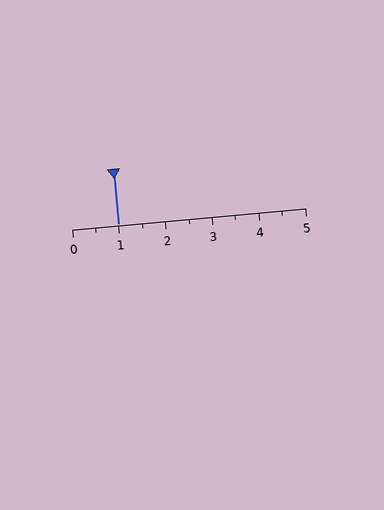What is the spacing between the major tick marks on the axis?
The major ticks are spaced 1 apart.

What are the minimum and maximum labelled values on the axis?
The axis runs from 0 to 5.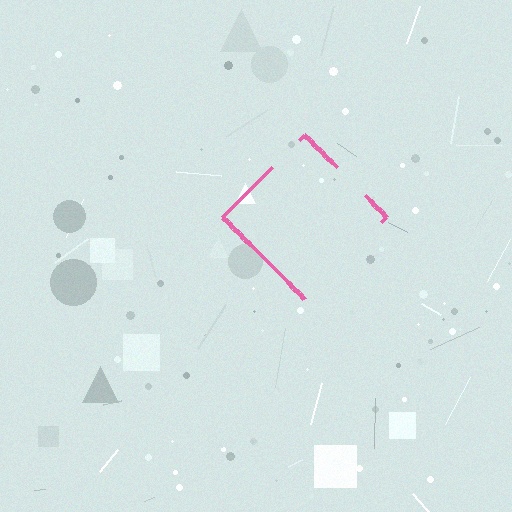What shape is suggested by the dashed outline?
The dashed outline suggests a diamond.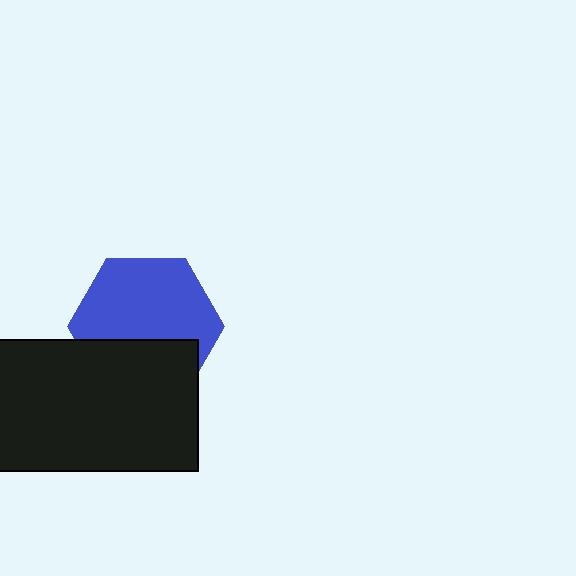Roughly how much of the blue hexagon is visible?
About half of it is visible (roughly 64%).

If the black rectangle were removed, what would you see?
You would see the complete blue hexagon.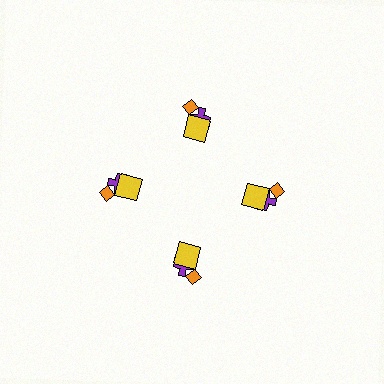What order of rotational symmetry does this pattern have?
This pattern has 4-fold rotational symmetry.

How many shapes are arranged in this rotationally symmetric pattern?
There are 12 shapes, arranged in 4 groups of 3.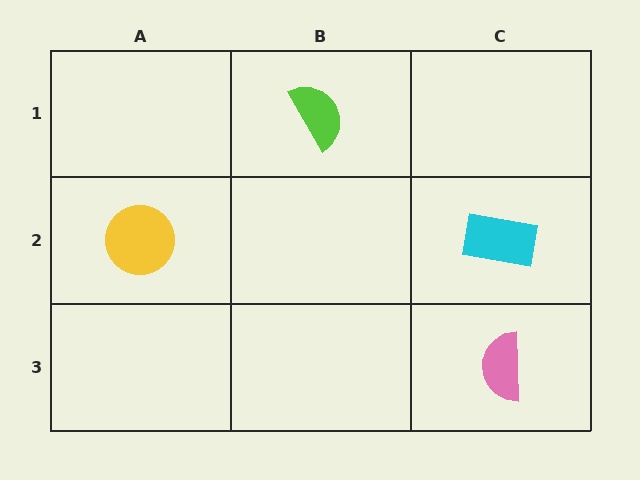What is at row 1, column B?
A lime semicircle.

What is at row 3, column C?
A pink semicircle.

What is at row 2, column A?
A yellow circle.